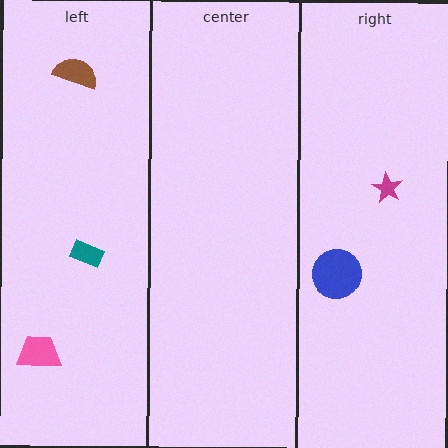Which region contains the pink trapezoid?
The left region.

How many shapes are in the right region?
2.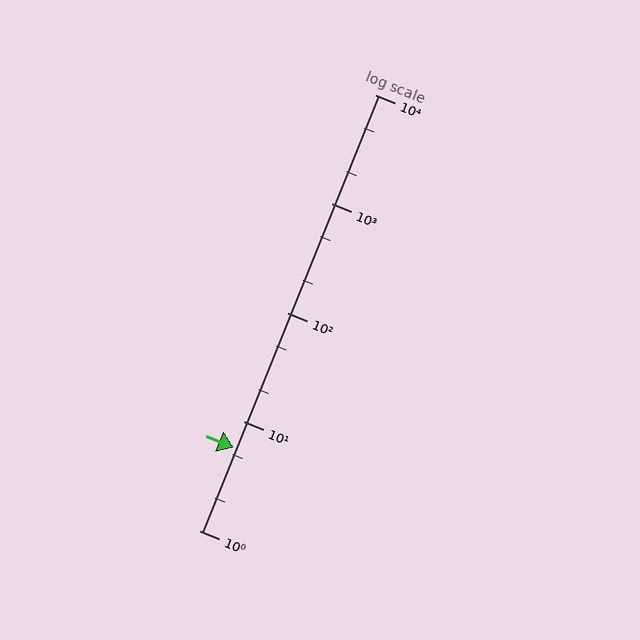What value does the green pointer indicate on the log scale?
The pointer indicates approximately 5.8.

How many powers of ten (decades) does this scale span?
The scale spans 4 decades, from 1 to 10000.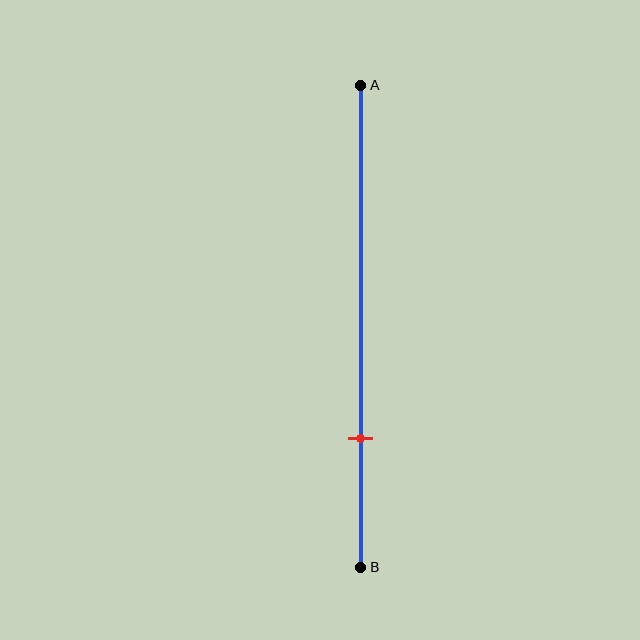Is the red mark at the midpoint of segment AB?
No, the mark is at about 75% from A, not at the 50% midpoint.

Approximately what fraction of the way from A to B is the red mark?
The red mark is approximately 75% of the way from A to B.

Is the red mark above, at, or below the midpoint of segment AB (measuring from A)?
The red mark is below the midpoint of segment AB.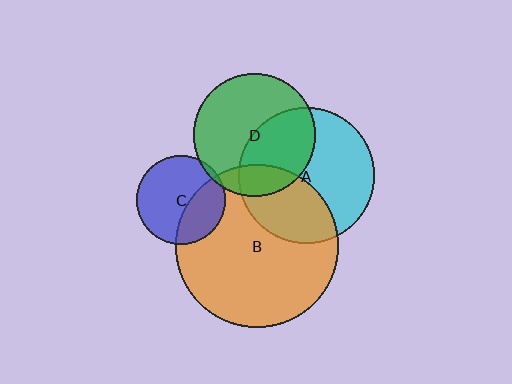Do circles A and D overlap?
Yes.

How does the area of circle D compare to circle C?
Approximately 1.9 times.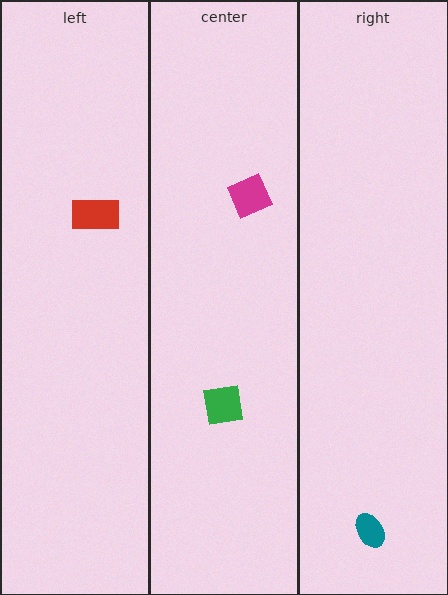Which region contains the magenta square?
The center region.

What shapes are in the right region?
The teal ellipse.